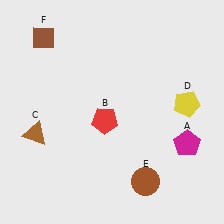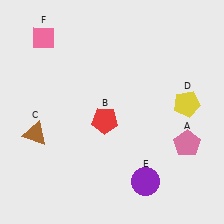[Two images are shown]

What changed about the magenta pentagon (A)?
In Image 1, A is magenta. In Image 2, it changed to pink.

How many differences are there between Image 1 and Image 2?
There are 3 differences between the two images.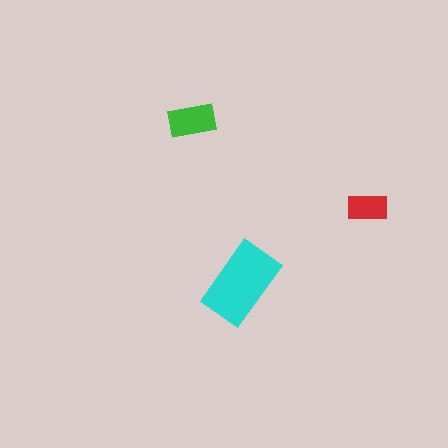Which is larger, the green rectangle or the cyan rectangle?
The cyan one.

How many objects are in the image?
There are 3 objects in the image.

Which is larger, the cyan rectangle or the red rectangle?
The cyan one.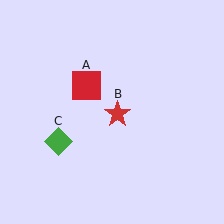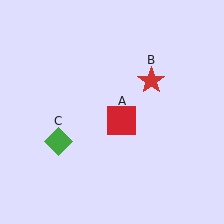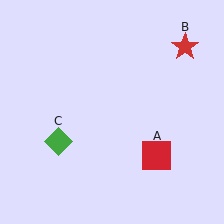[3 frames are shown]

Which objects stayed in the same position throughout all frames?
Green diamond (object C) remained stationary.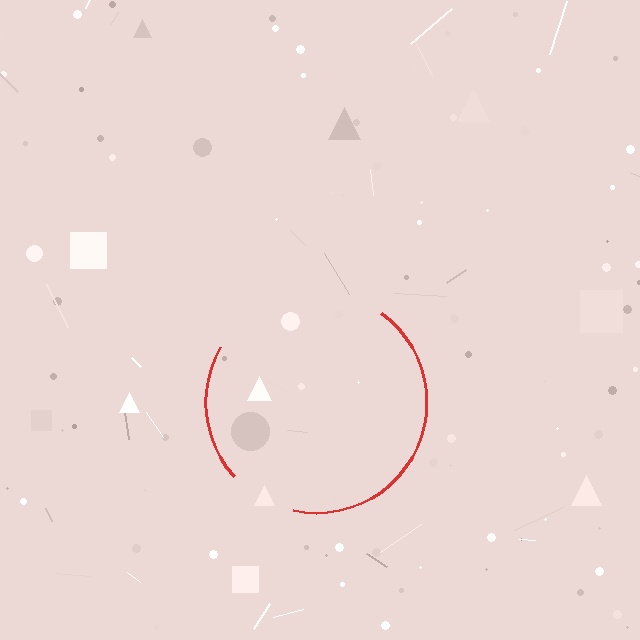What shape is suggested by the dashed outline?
The dashed outline suggests a circle.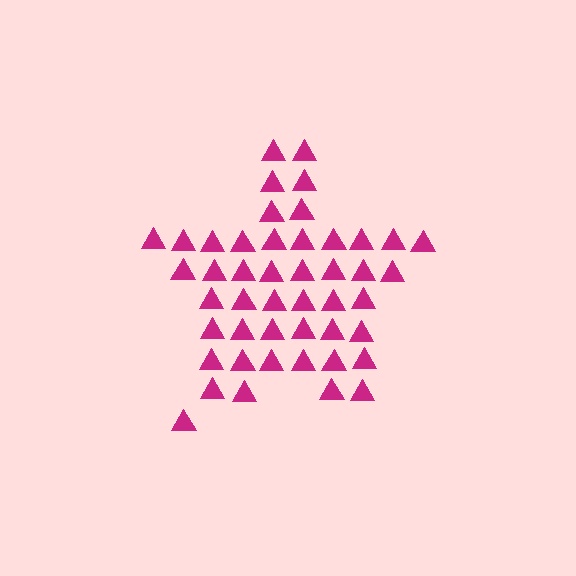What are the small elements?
The small elements are triangles.